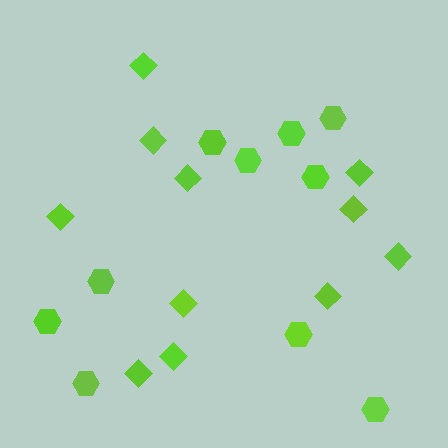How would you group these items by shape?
There are 2 groups: one group of diamonds (11) and one group of hexagons (10).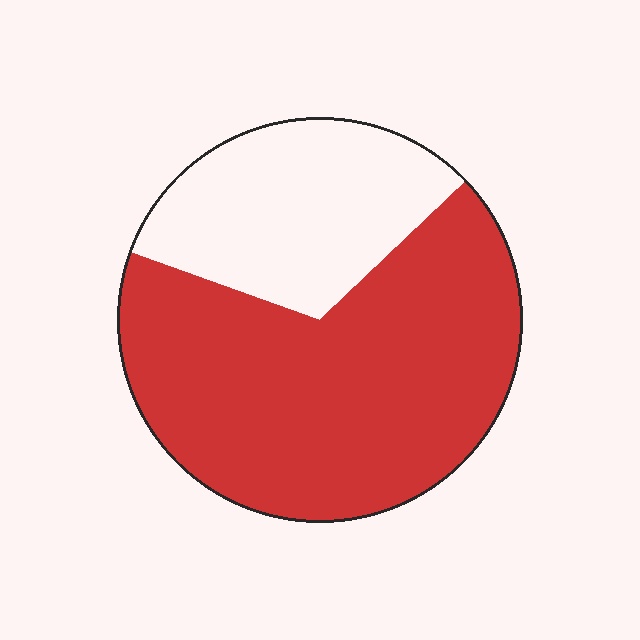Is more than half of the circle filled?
Yes.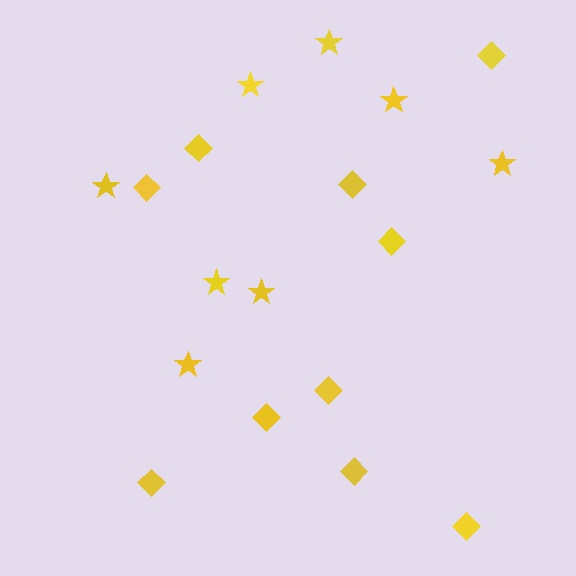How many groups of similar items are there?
There are 2 groups: one group of stars (8) and one group of diamonds (10).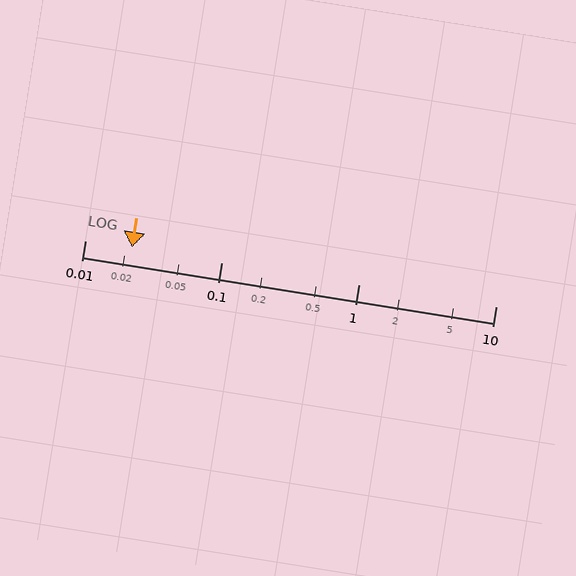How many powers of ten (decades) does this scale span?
The scale spans 3 decades, from 0.01 to 10.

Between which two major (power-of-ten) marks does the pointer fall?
The pointer is between 0.01 and 0.1.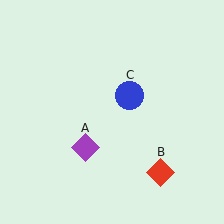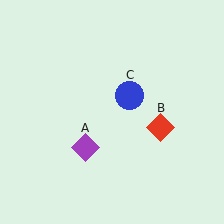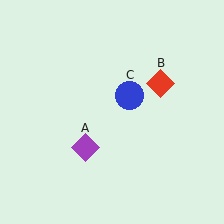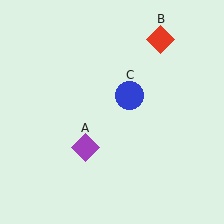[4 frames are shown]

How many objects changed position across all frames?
1 object changed position: red diamond (object B).